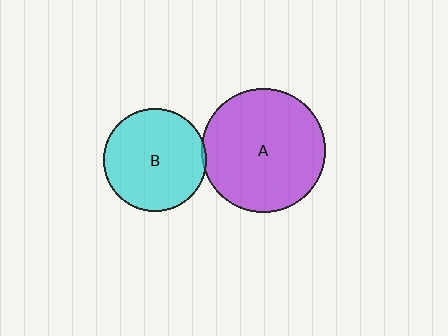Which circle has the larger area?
Circle A (purple).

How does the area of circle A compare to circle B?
Approximately 1.4 times.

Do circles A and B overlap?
Yes.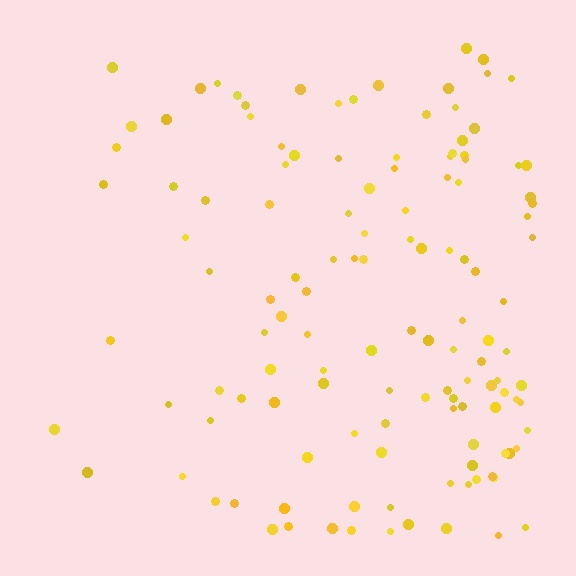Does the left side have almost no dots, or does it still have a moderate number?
Still a moderate number, just noticeably fewer than the right.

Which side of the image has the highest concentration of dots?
The right.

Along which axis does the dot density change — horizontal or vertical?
Horizontal.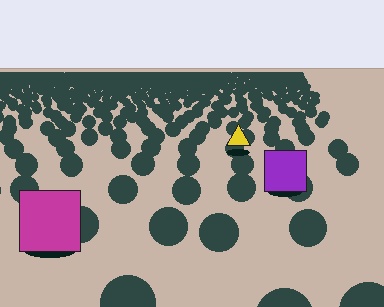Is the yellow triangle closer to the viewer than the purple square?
No. The purple square is closer — you can tell from the texture gradient: the ground texture is coarser near it.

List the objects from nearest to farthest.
From nearest to farthest: the magenta square, the purple square, the yellow triangle.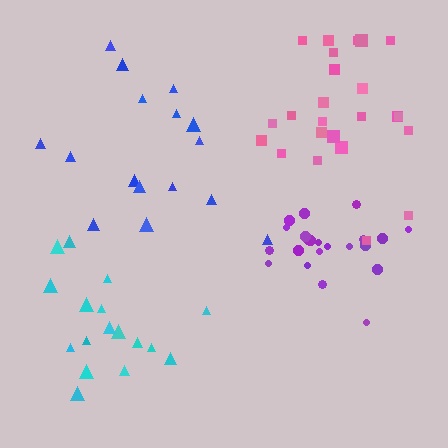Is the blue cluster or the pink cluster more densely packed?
Blue.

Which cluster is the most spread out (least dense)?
Pink.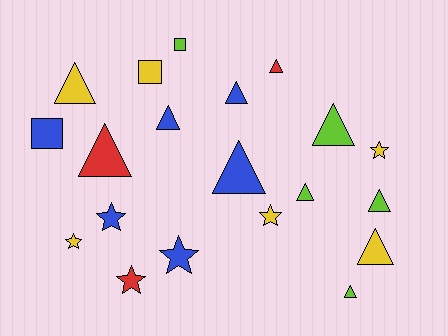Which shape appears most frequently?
Triangle, with 11 objects.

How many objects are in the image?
There are 20 objects.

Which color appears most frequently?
Yellow, with 6 objects.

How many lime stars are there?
There are no lime stars.